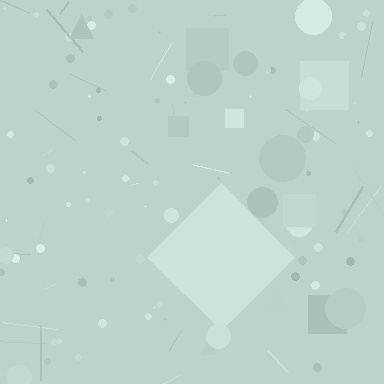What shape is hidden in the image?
A diamond is hidden in the image.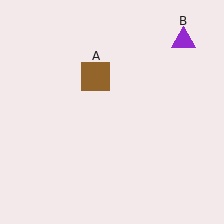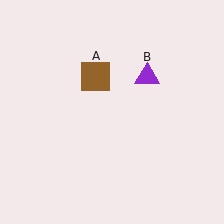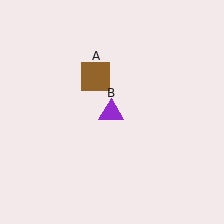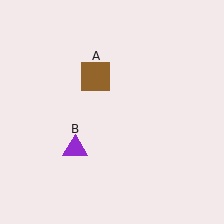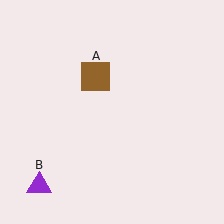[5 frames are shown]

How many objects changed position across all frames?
1 object changed position: purple triangle (object B).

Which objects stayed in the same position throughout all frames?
Brown square (object A) remained stationary.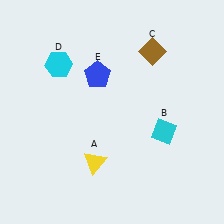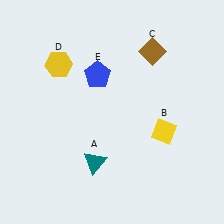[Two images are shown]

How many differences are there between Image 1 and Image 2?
There are 3 differences between the two images.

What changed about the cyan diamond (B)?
In Image 1, B is cyan. In Image 2, it changed to yellow.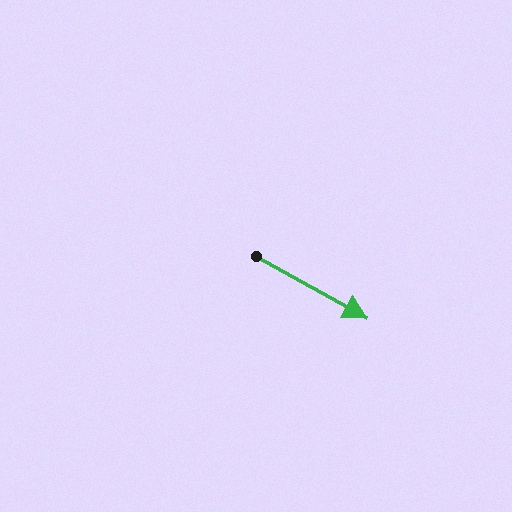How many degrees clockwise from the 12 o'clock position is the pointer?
Approximately 119 degrees.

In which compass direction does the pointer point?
Southeast.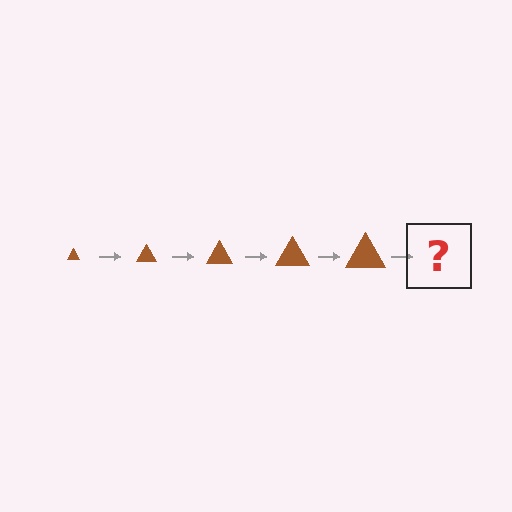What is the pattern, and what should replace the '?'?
The pattern is that the triangle gets progressively larger each step. The '?' should be a brown triangle, larger than the previous one.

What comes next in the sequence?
The next element should be a brown triangle, larger than the previous one.